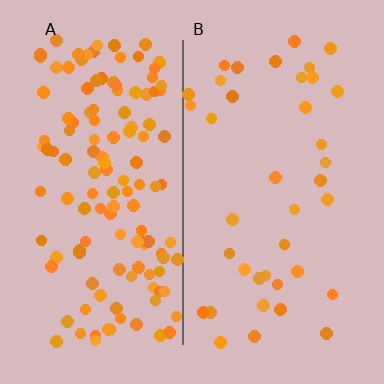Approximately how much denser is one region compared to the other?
Approximately 3.3× — region A over region B.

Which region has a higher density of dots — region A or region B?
A (the left).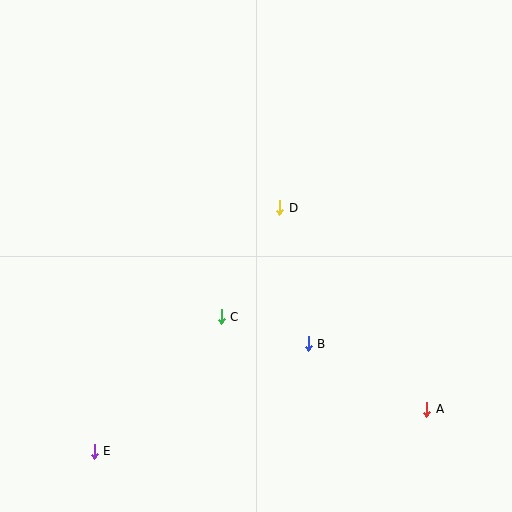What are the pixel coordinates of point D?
Point D is at (280, 208).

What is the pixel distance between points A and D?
The distance between A and D is 249 pixels.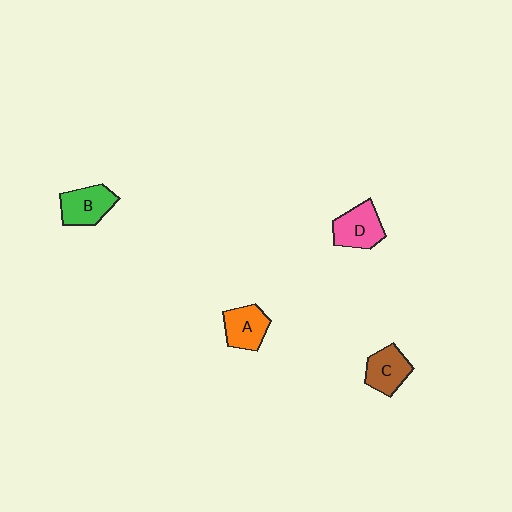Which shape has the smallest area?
Shape A (orange).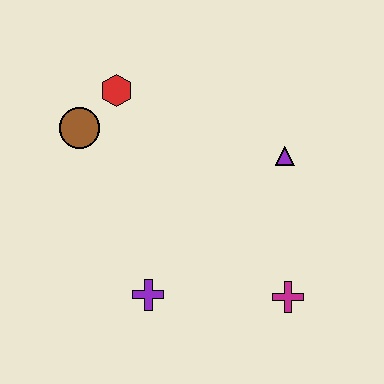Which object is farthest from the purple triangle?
The brown circle is farthest from the purple triangle.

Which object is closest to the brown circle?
The red hexagon is closest to the brown circle.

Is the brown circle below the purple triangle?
No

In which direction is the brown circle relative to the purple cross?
The brown circle is above the purple cross.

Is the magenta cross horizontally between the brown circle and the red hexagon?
No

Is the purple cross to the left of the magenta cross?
Yes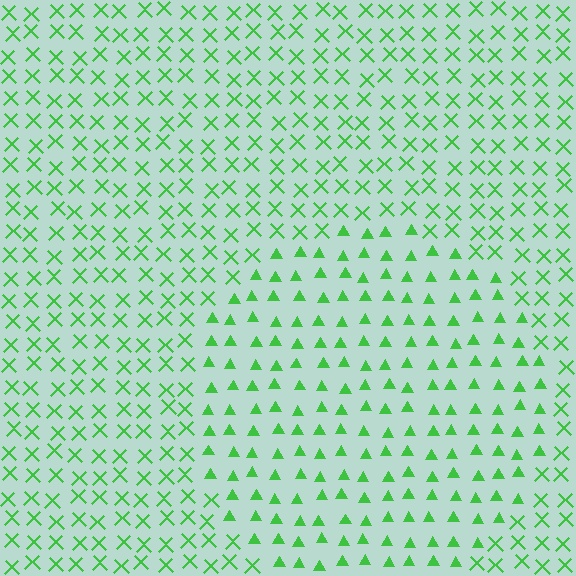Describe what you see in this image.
The image is filled with small green elements arranged in a uniform grid. A circle-shaped region contains triangles, while the surrounding area contains X marks. The boundary is defined purely by the change in element shape.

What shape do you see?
I see a circle.